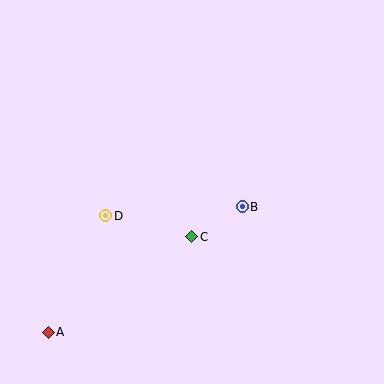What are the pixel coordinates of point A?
Point A is at (48, 332).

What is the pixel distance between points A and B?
The distance between A and B is 231 pixels.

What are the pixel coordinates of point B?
Point B is at (242, 207).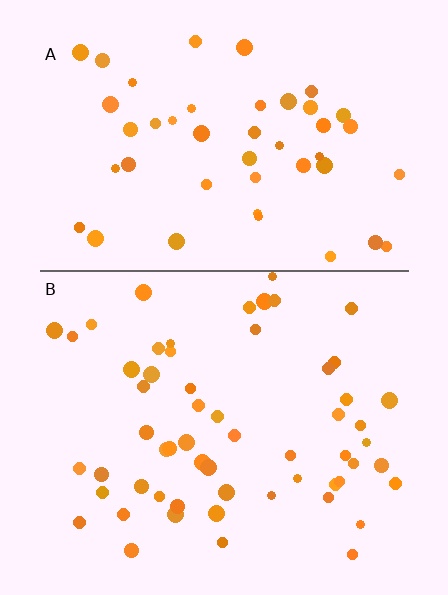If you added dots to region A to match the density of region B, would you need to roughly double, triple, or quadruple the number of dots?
Approximately double.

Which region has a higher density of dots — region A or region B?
B (the bottom).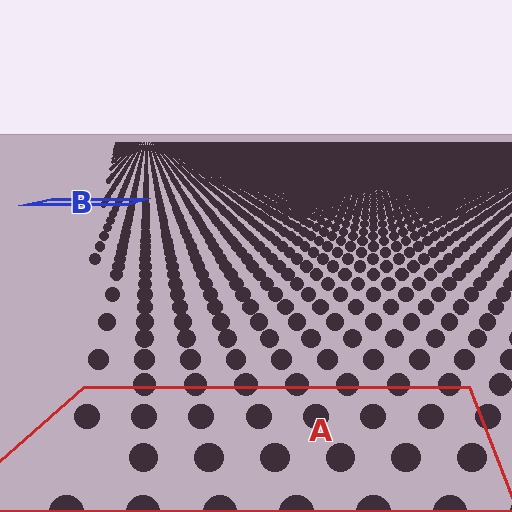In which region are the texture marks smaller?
The texture marks are smaller in region B, because it is farther away.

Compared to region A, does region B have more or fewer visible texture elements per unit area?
Region B has more texture elements per unit area — they are packed more densely because it is farther away.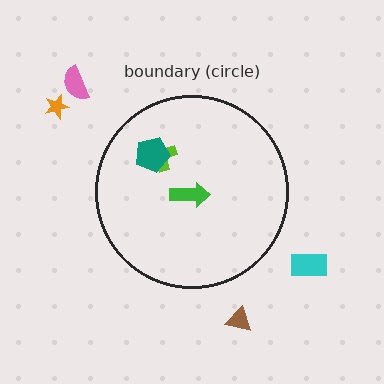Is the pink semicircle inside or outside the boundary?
Outside.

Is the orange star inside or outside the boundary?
Outside.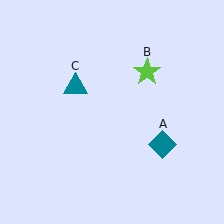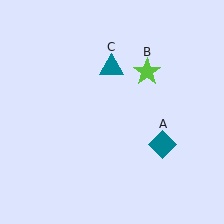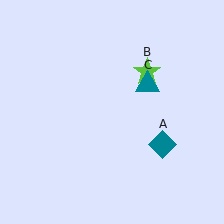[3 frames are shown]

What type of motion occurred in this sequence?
The teal triangle (object C) rotated clockwise around the center of the scene.